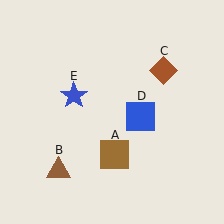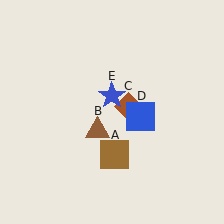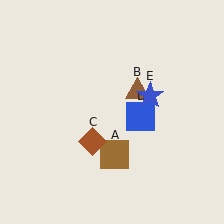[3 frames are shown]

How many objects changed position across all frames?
3 objects changed position: brown triangle (object B), brown diamond (object C), blue star (object E).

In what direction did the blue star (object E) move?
The blue star (object E) moved right.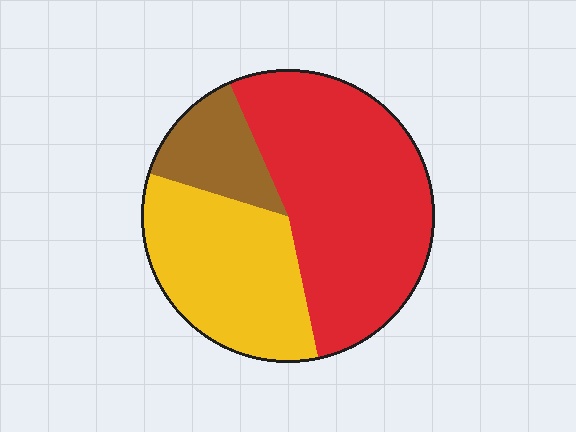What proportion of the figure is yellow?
Yellow covers about 35% of the figure.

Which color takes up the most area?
Red, at roughly 55%.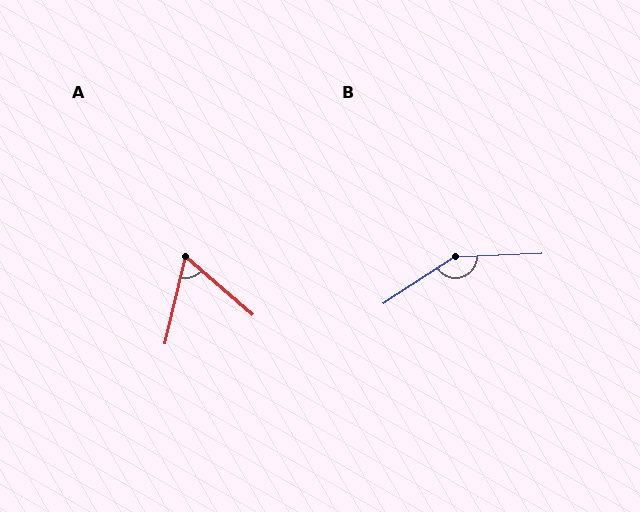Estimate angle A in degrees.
Approximately 62 degrees.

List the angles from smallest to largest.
A (62°), B (149°).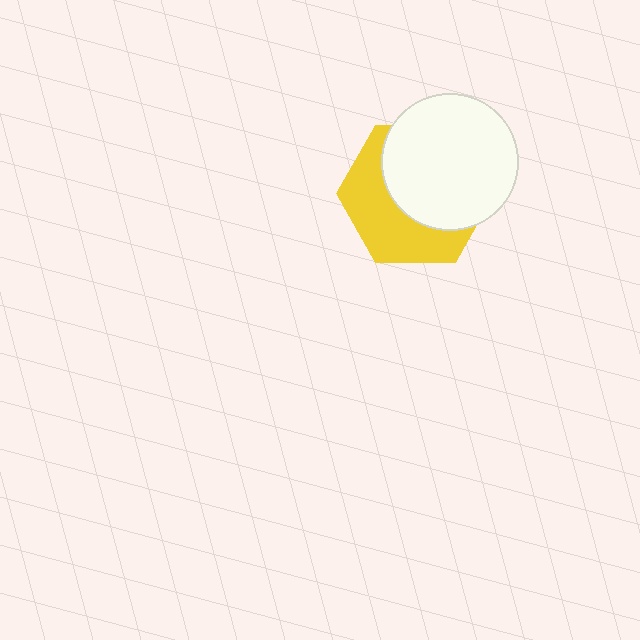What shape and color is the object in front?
The object in front is a white circle.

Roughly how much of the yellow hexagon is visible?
A small part of it is visible (roughly 45%).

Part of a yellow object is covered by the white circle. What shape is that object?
It is a hexagon.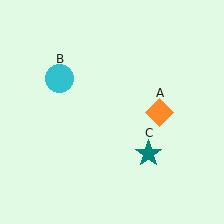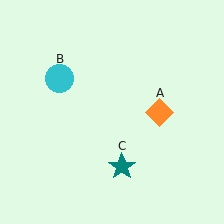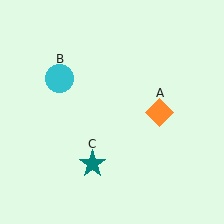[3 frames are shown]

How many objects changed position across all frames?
1 object changed position: teal star (object C).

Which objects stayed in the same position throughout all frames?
Orange diamond (object A) and cyan circle (object B) remained stationary.